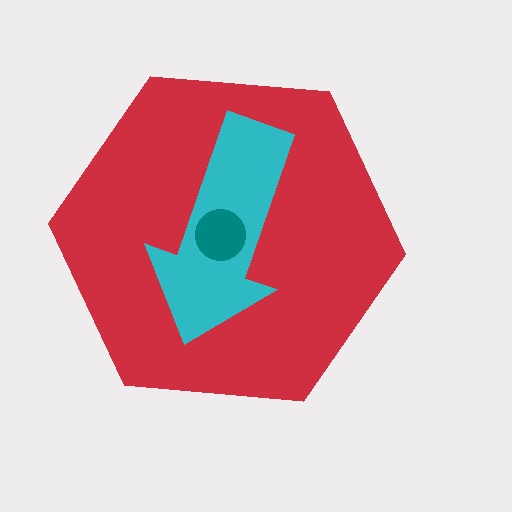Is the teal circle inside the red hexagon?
Yes.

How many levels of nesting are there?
3.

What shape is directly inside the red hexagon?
The cyan arrow.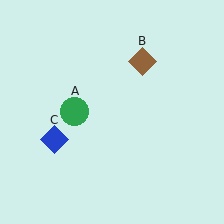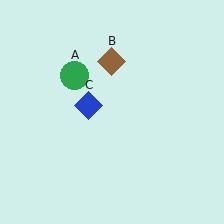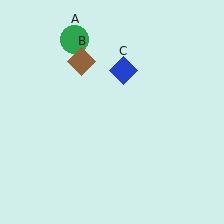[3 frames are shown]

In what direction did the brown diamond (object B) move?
The brown diamond (object B) moved left.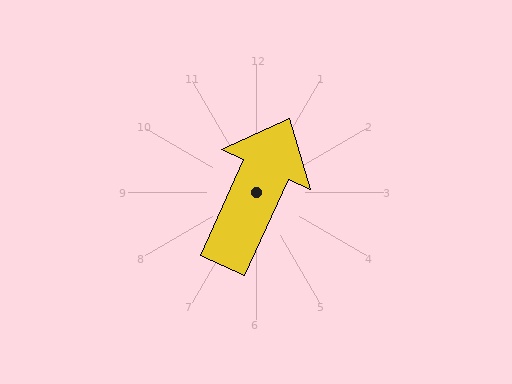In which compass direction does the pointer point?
Northeast.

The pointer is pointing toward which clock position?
Roughly 1 o'clock.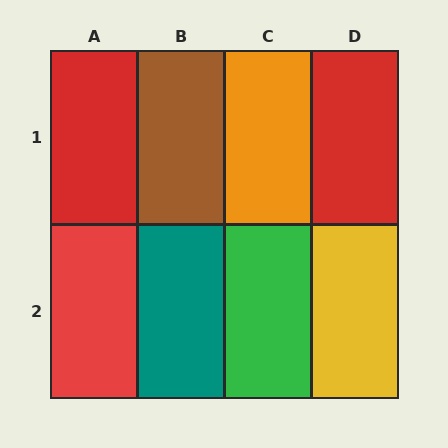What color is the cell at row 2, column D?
Yellow.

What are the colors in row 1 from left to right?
Red, brown, orange, red.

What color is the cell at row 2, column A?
Red.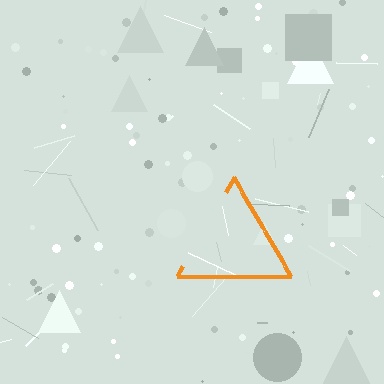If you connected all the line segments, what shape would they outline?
They would outline a triangle.